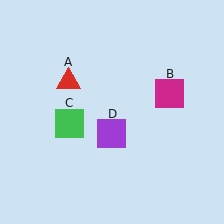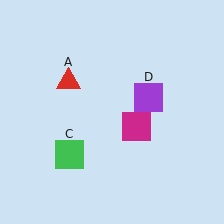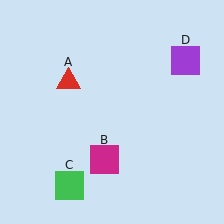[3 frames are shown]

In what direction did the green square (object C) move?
The green square (object C) moved down.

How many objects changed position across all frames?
3 objects changed position: magenta square (object B), green square (object C), purple square (object D).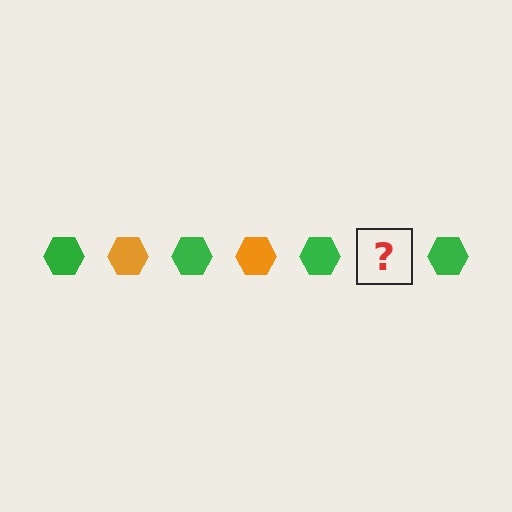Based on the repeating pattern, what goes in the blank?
The blank should be an orange hexagon.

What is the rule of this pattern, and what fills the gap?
The rule is that the pattern cycles through green, orange hexagons. The gap should be filled with an orange hexagon.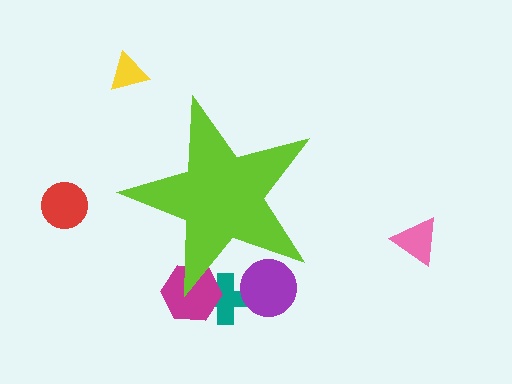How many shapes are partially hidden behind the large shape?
3 shapes are partially hidden.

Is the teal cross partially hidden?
Yes, the teal cross is partially hidden behind the lime star.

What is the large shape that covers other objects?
A lime star.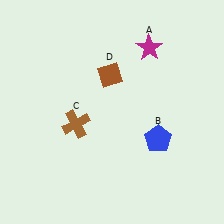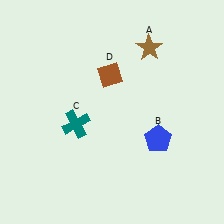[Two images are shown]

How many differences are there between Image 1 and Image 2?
There are 2 differences between the two images.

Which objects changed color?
A changed from magenta to brown. C changed from brown to teal.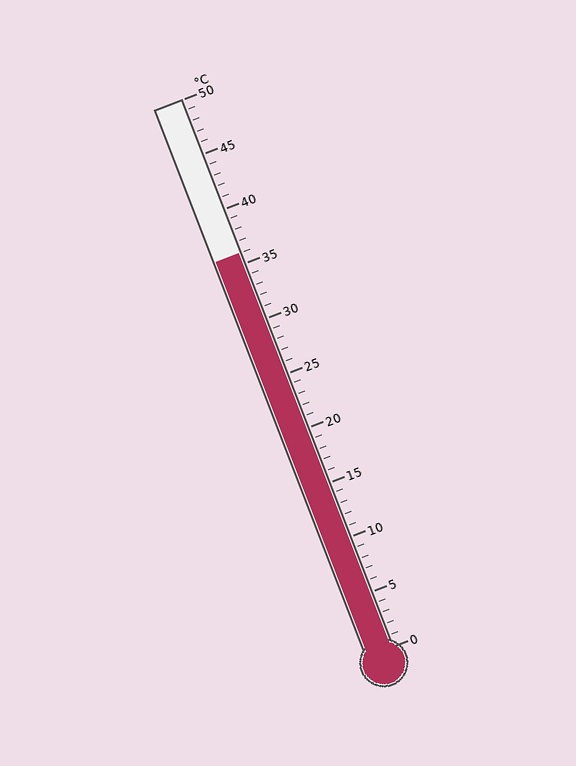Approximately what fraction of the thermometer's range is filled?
The thermometer is filled to approximately 70% of its range.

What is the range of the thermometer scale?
The thermometer scale ranges from 0°C to 50°C.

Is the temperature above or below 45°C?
The temperature is below 45°C.